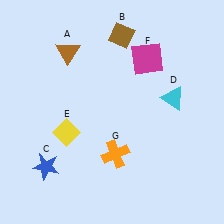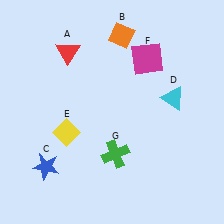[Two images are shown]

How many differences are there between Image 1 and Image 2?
There are 3 differences between the two images.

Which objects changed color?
A changed from brown to red. B changed from brown to orange. G changed from orange to green.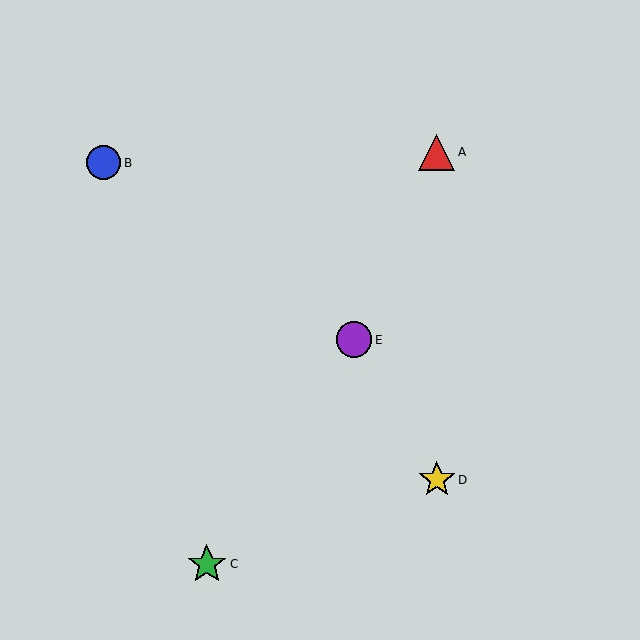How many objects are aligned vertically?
2 objects (A, D) are aligned vertically.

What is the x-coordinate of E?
Object E is at x≈354.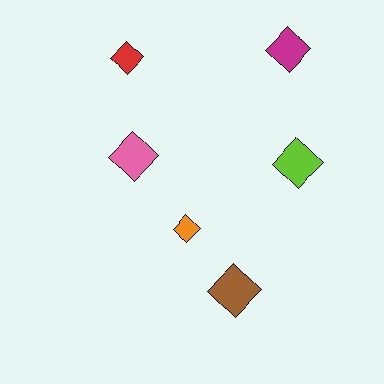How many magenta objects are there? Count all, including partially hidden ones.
There is 1 magenta object.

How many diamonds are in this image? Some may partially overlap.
There are 6 diamonds.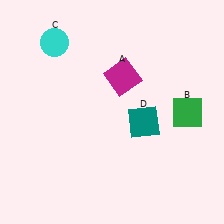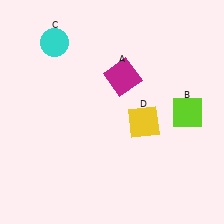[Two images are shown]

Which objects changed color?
B changed from green to lime. D changed from teal to yellow.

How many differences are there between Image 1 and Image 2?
There are 2 differences between the two images.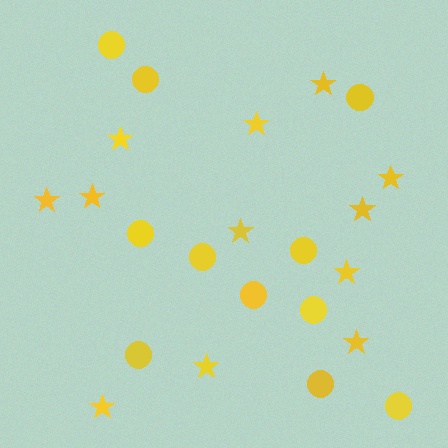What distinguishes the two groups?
There are 2 groups: one group of stars (12) and one group of circles (11).